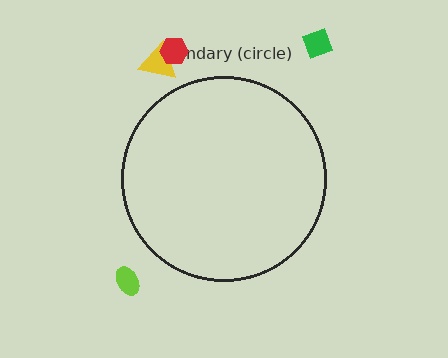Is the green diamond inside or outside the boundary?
Outside.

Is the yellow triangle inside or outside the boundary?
Outside.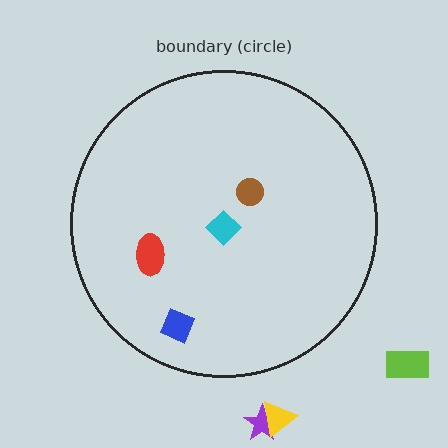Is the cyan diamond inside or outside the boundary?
Inside.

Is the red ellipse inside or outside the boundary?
Inside.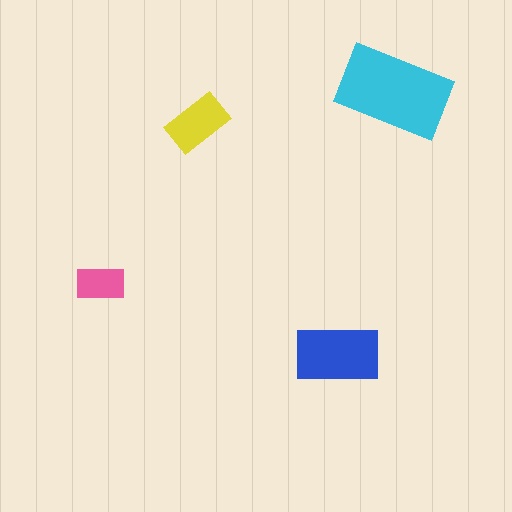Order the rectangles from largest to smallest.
the cyan one, the blue one, the yellow one, the pink one.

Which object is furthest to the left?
The pink rectangle is leftmost.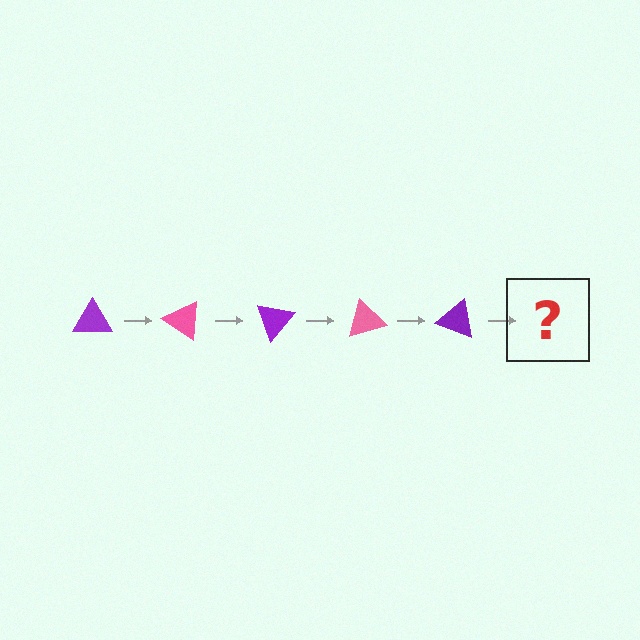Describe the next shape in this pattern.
It should be a pink triangle, rotated 175 degrees from the start.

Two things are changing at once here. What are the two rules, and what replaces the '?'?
The two rules are that it rotates 35 degrees each step and the color cycles through purple and pink. The '?' should be a pink triangle, rotated 175 degrees from the start.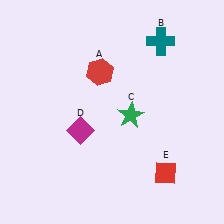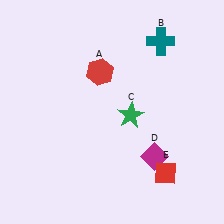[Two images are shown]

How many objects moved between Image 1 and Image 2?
1 object moved between the two images.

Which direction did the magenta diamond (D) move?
The magenta diamond (D) moved right.